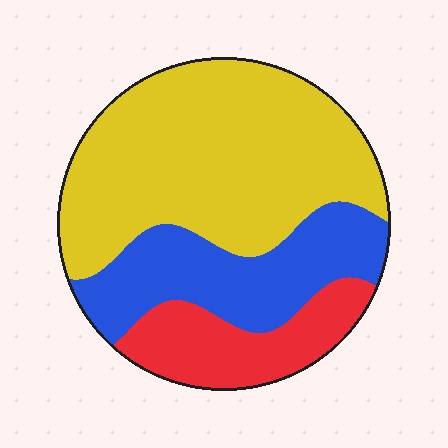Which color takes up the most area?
Yellow, at roughly 55%.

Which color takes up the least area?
Red, at roughly 20%.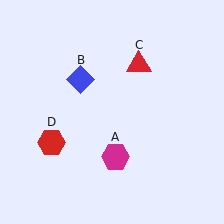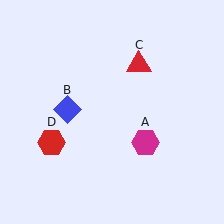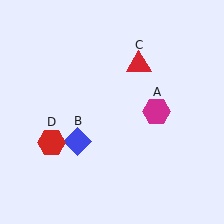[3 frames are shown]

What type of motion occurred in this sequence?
The magenta hexagon (object A), blue diamond (object B) rotated counterclockwise around the center of the scene.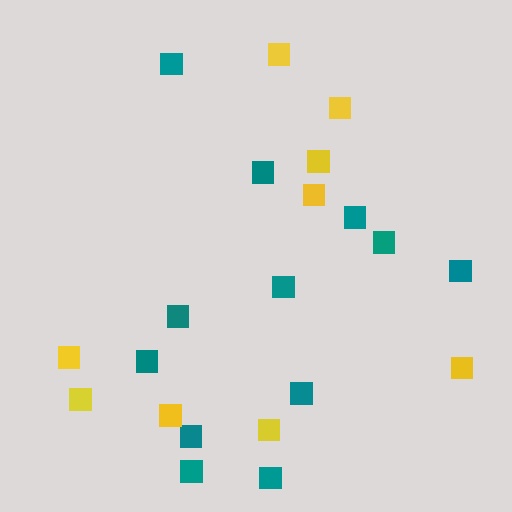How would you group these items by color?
There are 2 groups: one group of teal squares (12) and one group of yellow squares (9).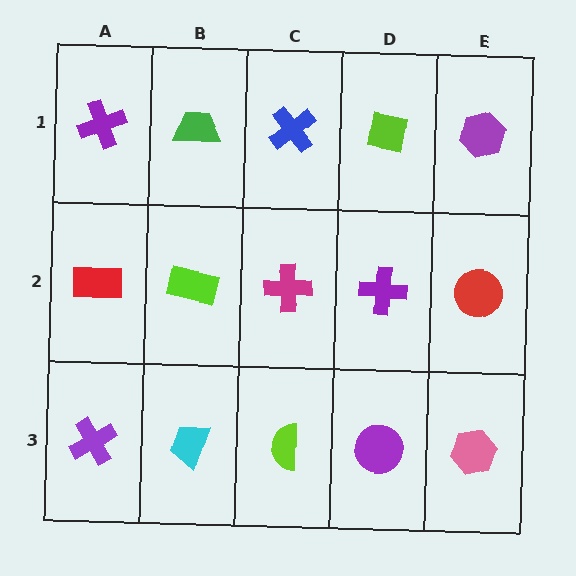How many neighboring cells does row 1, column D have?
3.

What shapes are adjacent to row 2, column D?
A lime square (row 1, column D), a purple circle (row 3, column D), a magenta cross (row 2, column C), a red circle (row 2, column E).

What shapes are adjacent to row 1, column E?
A red circle (row 2, column E), a lime square (row 1, column D).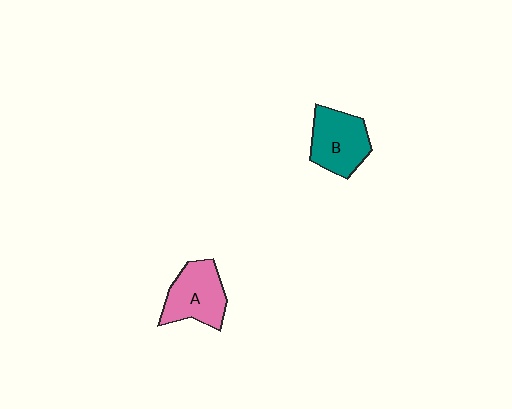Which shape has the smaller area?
Shape A (pink).